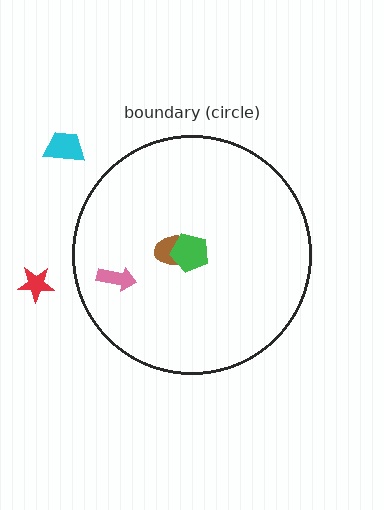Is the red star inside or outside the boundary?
Outside.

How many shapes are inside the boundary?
3 inside, 2 outside.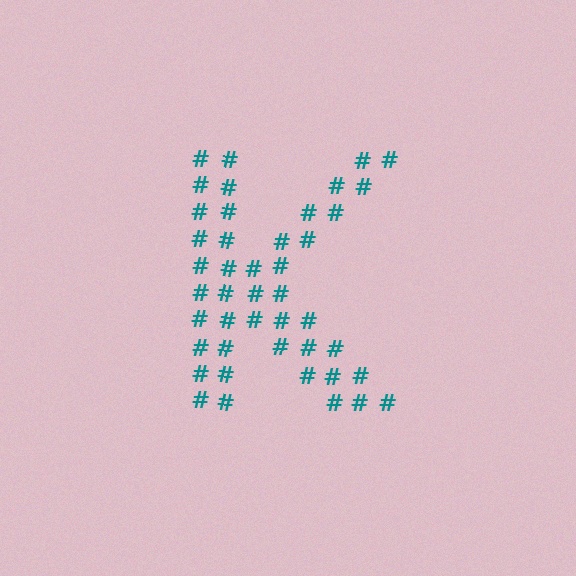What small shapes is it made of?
It is made of small hash symbols.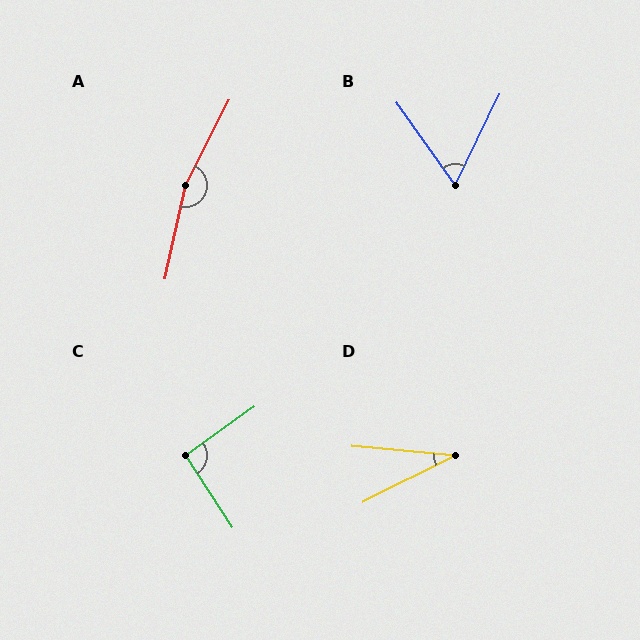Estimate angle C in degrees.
Approximately 92 degrees.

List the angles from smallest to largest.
D (32°), B (61°), C (92°), A (165°).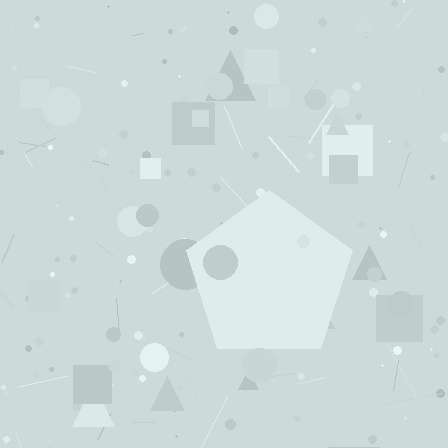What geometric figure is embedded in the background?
A pentagon is embedded in the background.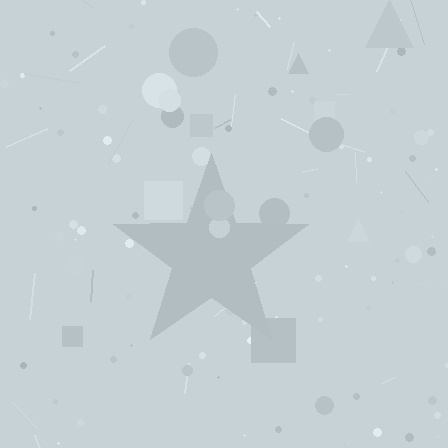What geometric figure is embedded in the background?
A star is embedded in the background.